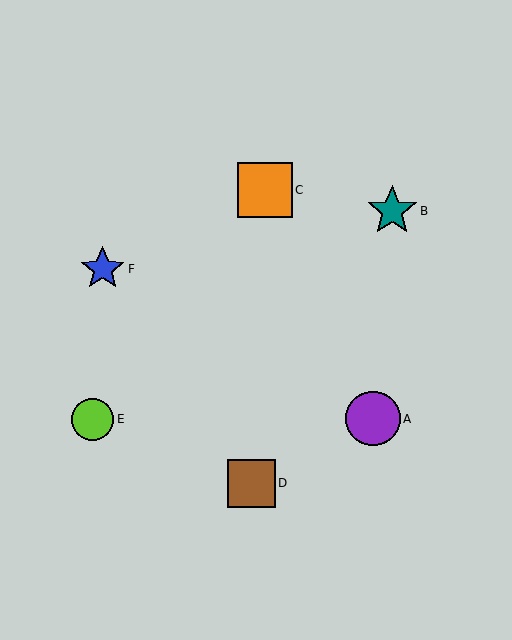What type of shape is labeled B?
Shape B is a teal star.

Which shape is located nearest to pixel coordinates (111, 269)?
The blue star (labeled F) at (103, 269) is nearest to that location.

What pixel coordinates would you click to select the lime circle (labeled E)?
Click at (93, 419) to select the lime circle E.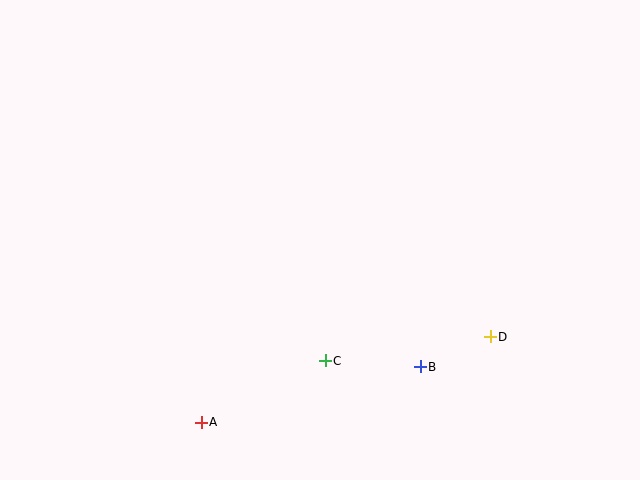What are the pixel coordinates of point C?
Point C is at (325, 361).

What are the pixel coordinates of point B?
Point B is at (420, 367).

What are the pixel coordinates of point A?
Point A is at (201, 422).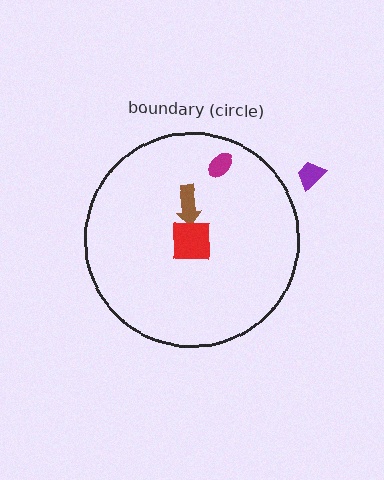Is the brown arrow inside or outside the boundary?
Inside.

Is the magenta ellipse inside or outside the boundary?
Inside.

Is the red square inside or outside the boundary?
Inside.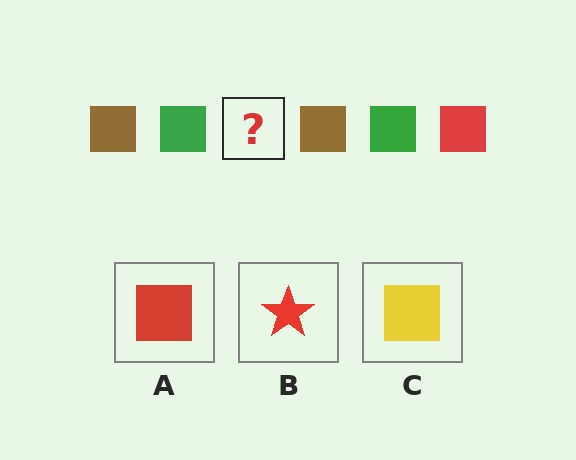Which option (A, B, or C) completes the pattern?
A.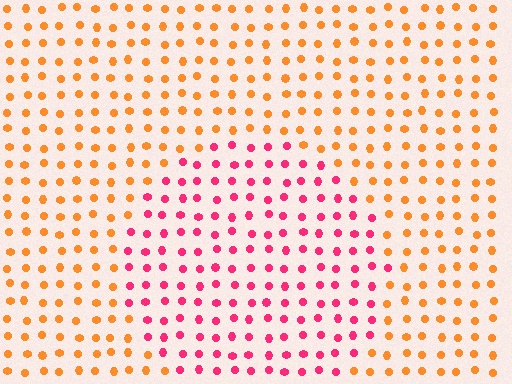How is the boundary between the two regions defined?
The boundary is defined purely by a slight shift in hue (about 51 degrees). Spacing, size, and orientation are identical on both sides.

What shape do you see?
I see a circle.